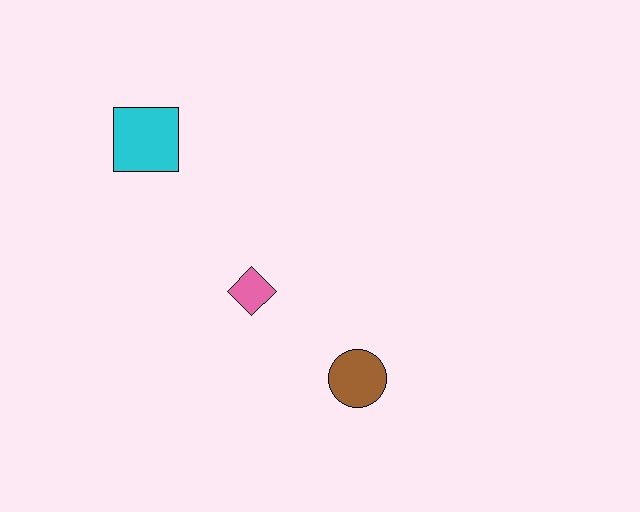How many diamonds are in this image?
There is 1 diamond.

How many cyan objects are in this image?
There is 1 cyan object.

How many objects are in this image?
There are 3 objects.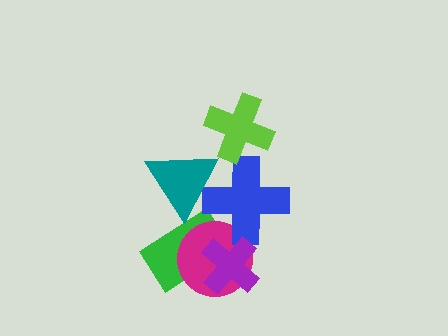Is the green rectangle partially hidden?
Yes, it is partially covered by another shape.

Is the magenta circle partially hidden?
Yes, it is partially covered by another shape.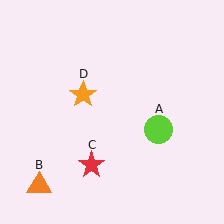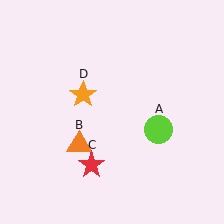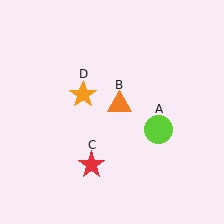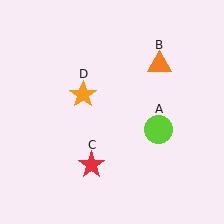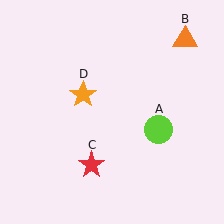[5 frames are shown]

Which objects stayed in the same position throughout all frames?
Lime circle (object A) and red star (object C) and orange star (object D) remained stationary.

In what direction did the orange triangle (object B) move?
The orange triangle (object B) moved up and to the right.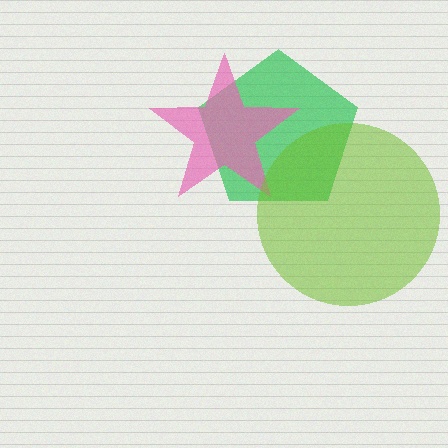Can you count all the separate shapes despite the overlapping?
Yes, there are 3 separate shapes.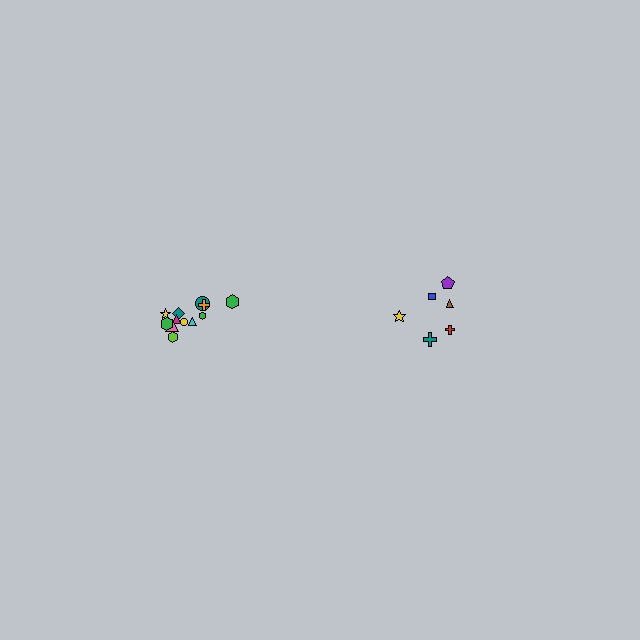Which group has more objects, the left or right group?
The left group.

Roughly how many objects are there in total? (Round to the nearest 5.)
Roughly 20 objects in total.